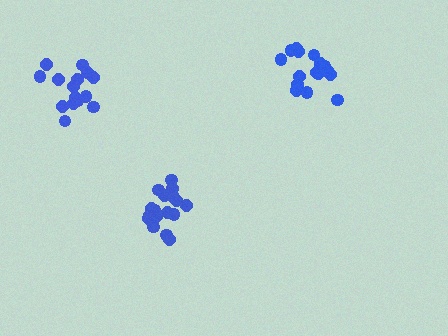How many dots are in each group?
Group 1: 17 dots, Group 2: 15 dots, Group 3: 18 dots (50 total).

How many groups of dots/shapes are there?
There are 3 groups.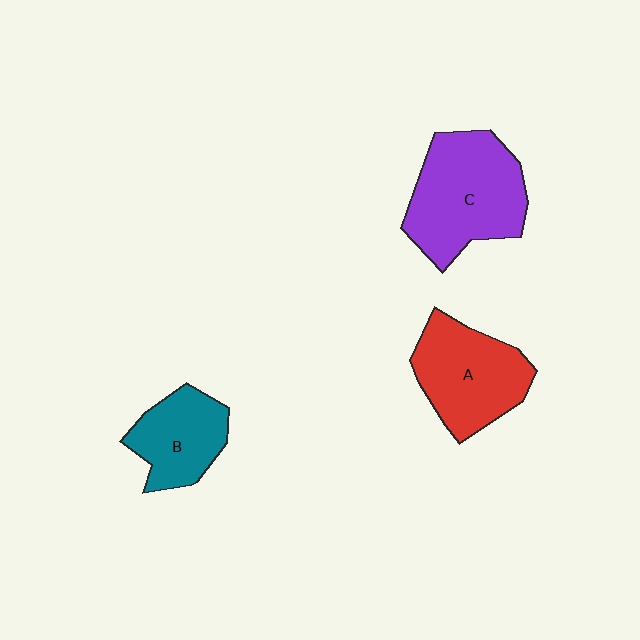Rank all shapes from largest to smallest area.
From largest to smallest: C (purple), A (red), B (teal).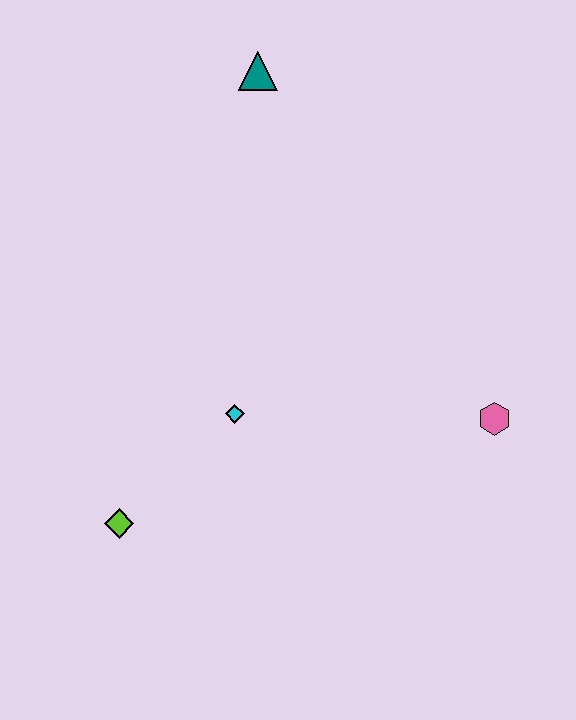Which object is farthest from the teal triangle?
The lime diamond is farthest from the teal triangle.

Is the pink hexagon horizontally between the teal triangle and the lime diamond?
No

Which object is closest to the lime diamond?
The cyan diamond is closest to the lime diamond.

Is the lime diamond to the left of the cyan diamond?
Yes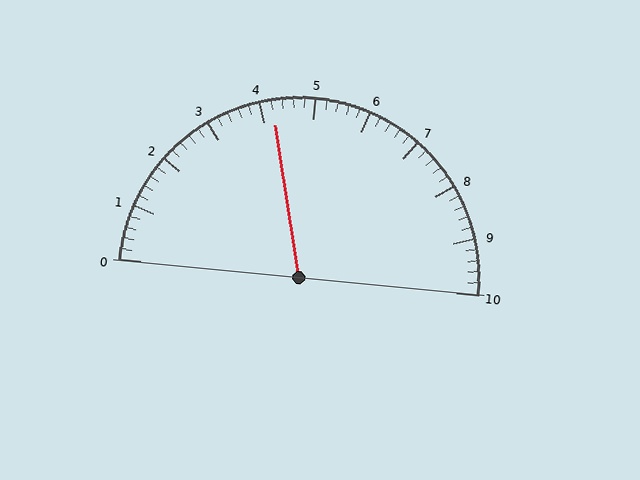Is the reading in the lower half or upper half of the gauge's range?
The reading is in the lower half of the range (0 to 10).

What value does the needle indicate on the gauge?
The needle indicates approximately 4.2.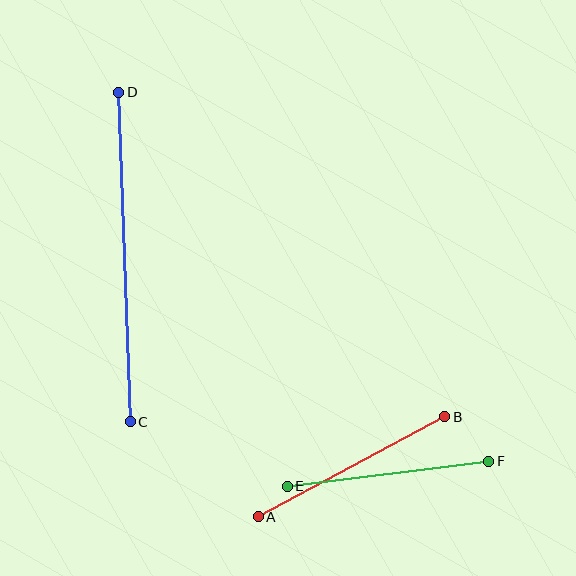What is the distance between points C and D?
The distance is approximately 329 pixels.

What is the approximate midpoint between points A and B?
The midpoint is at approximately (352, 467) pixels.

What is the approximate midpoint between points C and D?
The midpoint is at approximately (124, 257) pixels.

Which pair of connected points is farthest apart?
Points C and D are farthest apart.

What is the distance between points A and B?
The distance is approximately 212 pixels.